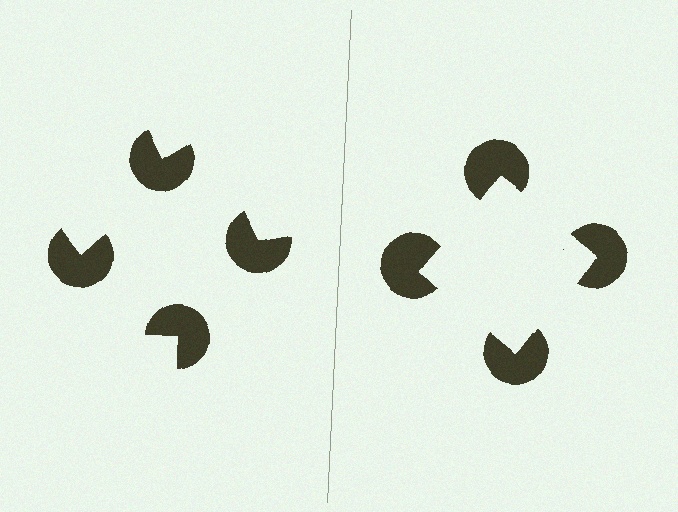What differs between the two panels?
The pac-man discs are positioned identically on both sides; only the wedge orientations differ. On the right they align to a square; on the left they are misaligned.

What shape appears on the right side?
An illusory square.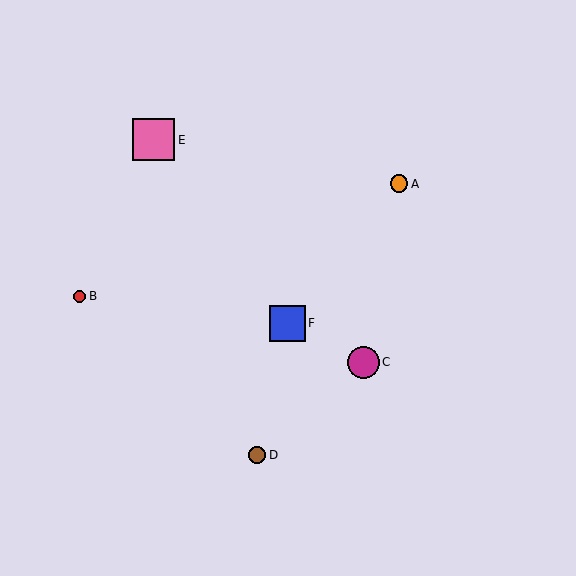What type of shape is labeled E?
Shape E is a pink square.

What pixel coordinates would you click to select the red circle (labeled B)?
Click at (80, 296) to select the red circle B.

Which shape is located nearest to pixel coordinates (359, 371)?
The magenta circle (labeled C) at (363, 362) is nearest to that location.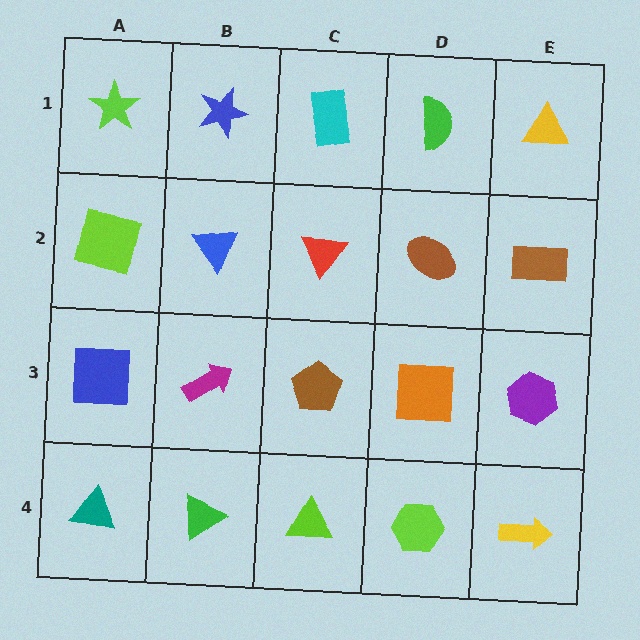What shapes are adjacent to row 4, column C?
A brown pentagon (row 3, column C), a green triangle (row 4, column B), a lime hexagon (row 4, column D).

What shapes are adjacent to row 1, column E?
A brown rectangle (row 2, column E), a green semicircle (row 1, column D).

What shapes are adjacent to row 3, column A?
A lime square (row 2, column A), a teal triangle (row 4, column A), a magenta arrow (row 3, column B).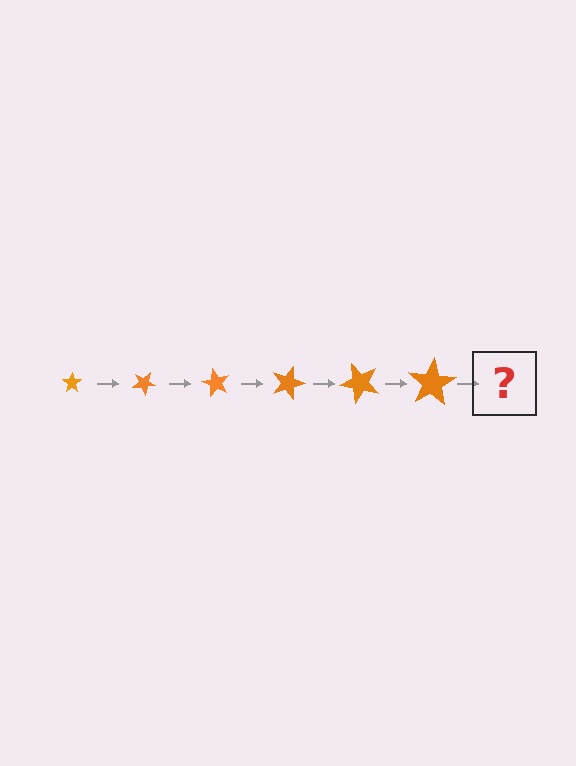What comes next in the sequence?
The next element should be a star, larger than the previous one and rotated 180 degrees from the start.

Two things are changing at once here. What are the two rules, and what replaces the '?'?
The two rules are that the star grows larger each step and it rotates 30 degrees each step. The '?' should be a star, larger than the previous one and rotated 180 degrees from the start.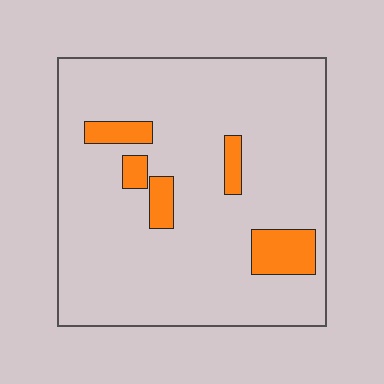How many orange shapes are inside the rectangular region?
5.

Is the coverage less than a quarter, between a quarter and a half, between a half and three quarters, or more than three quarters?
Less than a quarter.